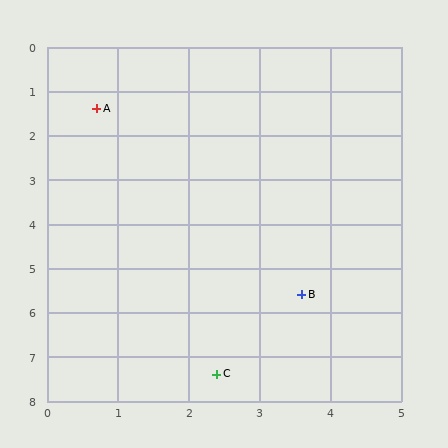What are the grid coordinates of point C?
Point C is at approximately (2.4, 7.4).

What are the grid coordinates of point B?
Point B is at approximately (3.6, 5.6).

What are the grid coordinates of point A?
Point A is at approximately (0.7, 1.4).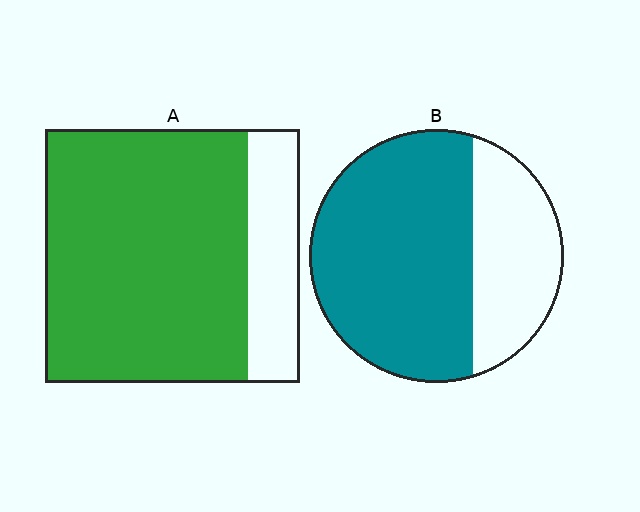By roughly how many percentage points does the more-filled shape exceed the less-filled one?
By roughly 10 percentage points (A over B).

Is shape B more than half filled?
Yes.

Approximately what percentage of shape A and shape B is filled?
A is approximately 80% and B is approximately 70%.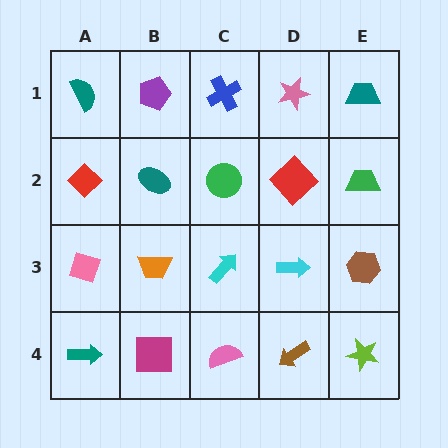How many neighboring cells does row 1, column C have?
3.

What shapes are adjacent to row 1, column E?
A green trapezoid (row 2, column E), a pink star (row 1, column D).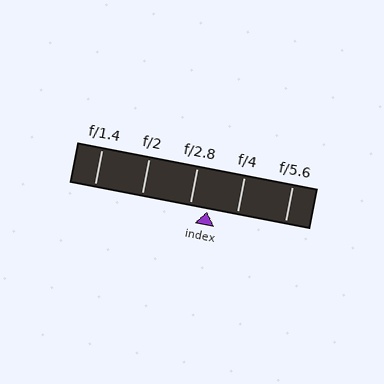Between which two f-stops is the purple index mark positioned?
The index mark is between f/2.8 and f/4.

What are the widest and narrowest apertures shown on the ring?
The widest aperture shown is f/1.4 and the narrowest is f/5.6.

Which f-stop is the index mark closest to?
The index mark is closest to f/2.8.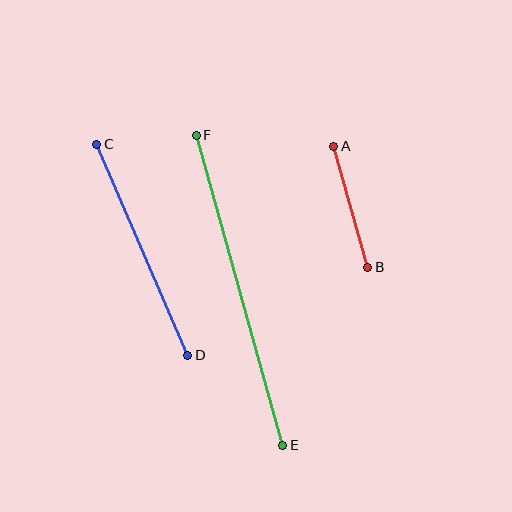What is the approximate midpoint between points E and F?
The midpoint is at approximately (240, 290) pixels.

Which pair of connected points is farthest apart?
Points E and F are farthest apart.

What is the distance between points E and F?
The distance is approximately 322 pixels.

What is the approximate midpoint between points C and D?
The midpoint is at approximately (142, 250) pixels.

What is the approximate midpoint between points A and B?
The midpoint is at approximately (351, 207) pixels.